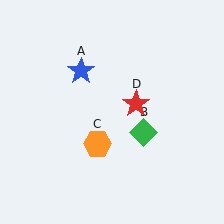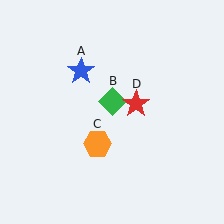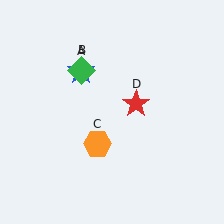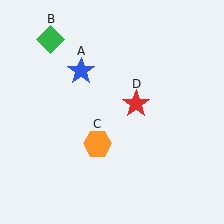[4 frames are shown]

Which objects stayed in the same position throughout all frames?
Blue star (object A) and orange hexagon (object C) and red star (object D) remained stationary.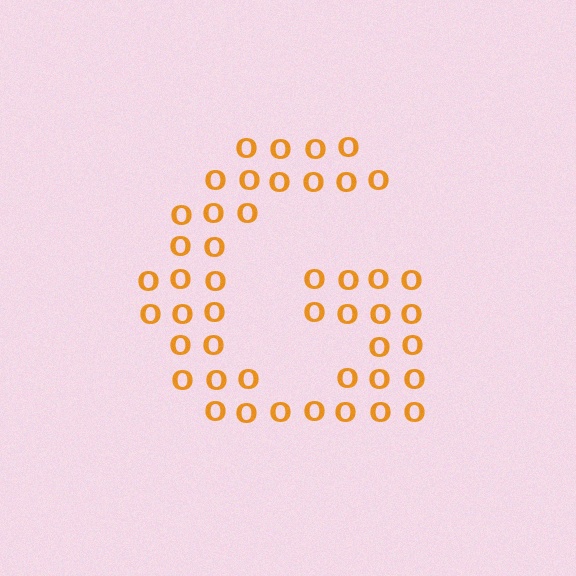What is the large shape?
The large shape is the letter G.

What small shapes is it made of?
It is made of small letter O's.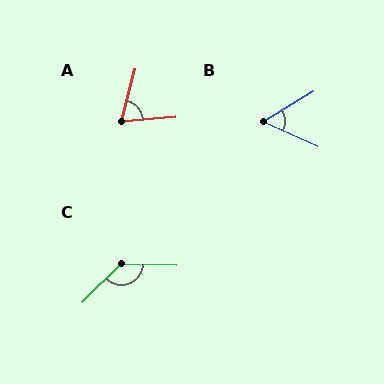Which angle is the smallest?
B, at approximately 55 degrees.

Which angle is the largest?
C, at approximately 134 degrees.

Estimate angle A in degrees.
Approximately 71 degrees.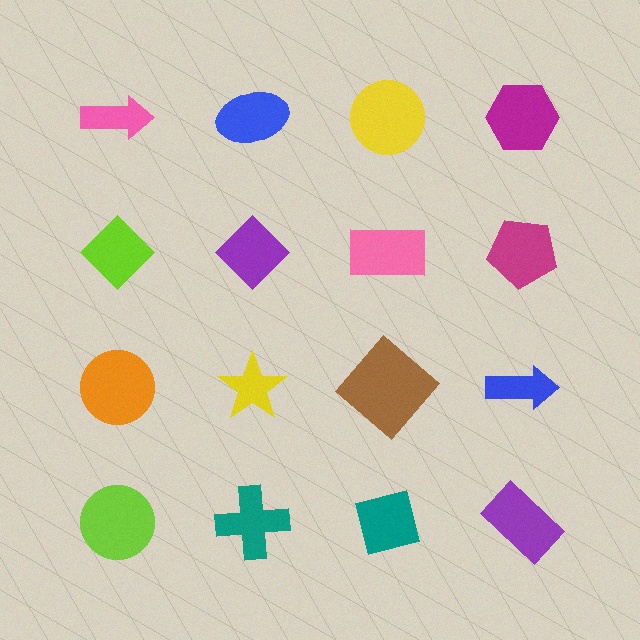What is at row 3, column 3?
A brown diamond.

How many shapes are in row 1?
4 shapes.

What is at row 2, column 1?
A lime diamond.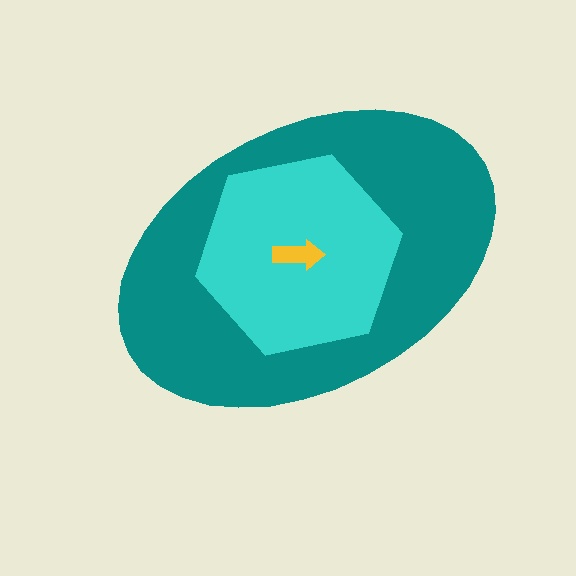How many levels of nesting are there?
3.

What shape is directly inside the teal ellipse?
The cyan hexagon.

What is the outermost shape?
The teal ellipse.